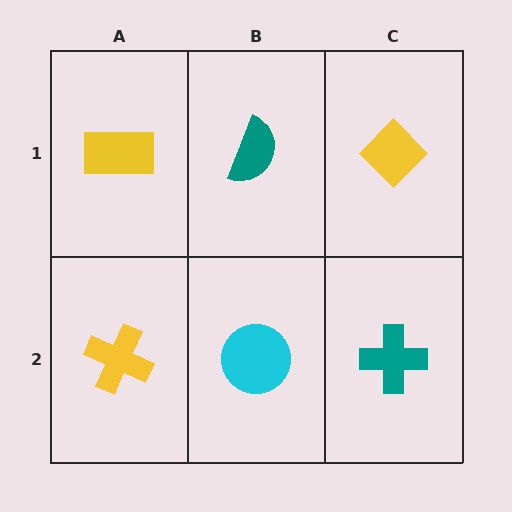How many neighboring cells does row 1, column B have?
3.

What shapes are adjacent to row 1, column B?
A cyan circle (row 2, column B), a yellow rectangle (row 1, column A), a yellow diamond (row 1, column C).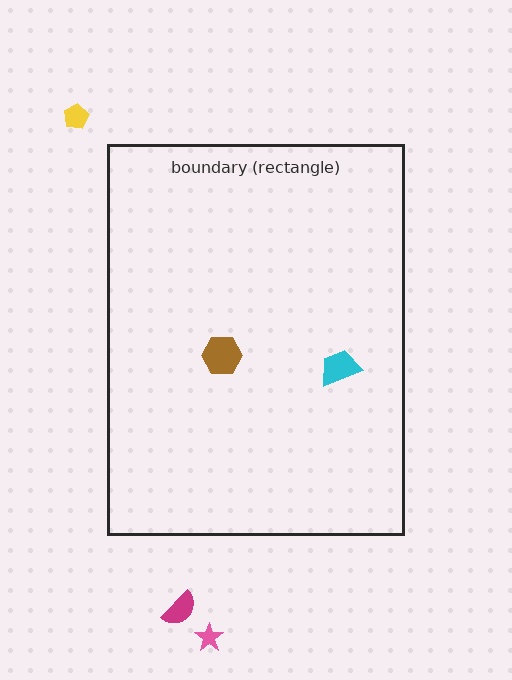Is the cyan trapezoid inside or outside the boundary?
Inside.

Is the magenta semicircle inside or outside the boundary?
Outside.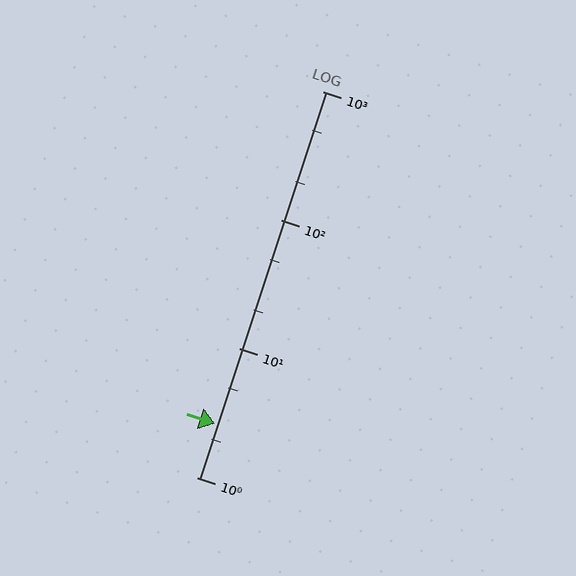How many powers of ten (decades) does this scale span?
The scale spans 3 decades, from 1 to 1000.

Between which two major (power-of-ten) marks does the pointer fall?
The pointer is between 1 and 10.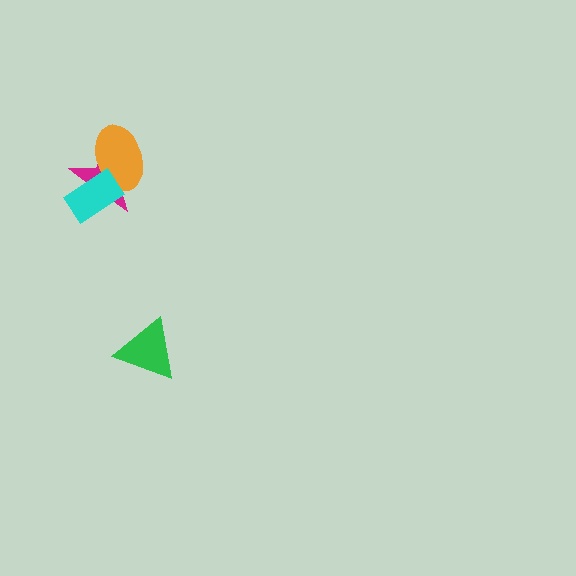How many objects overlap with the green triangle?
0 objects overlap with the green triangle.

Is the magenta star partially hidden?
Yes, it is partially covered by another shape.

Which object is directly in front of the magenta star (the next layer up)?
The orange ellipse is directly in front of the magenta star.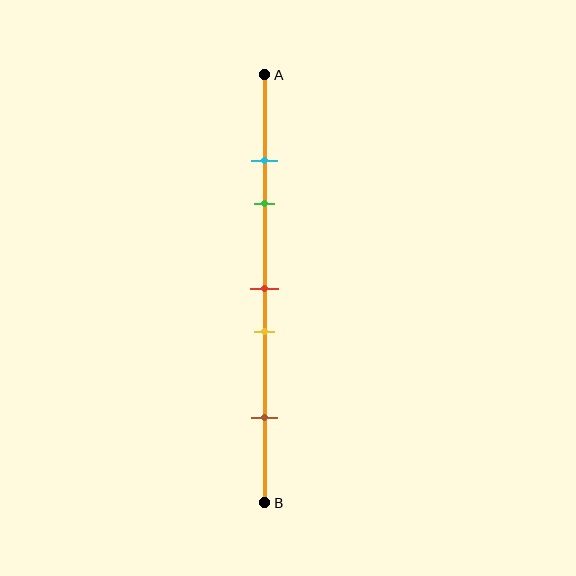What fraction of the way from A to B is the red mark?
The red mark is approximately 50% (0.5) of the way from A to B.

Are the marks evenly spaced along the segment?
No, the marks are not evenly spaced.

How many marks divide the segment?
There are 5 marks dividing the segment.